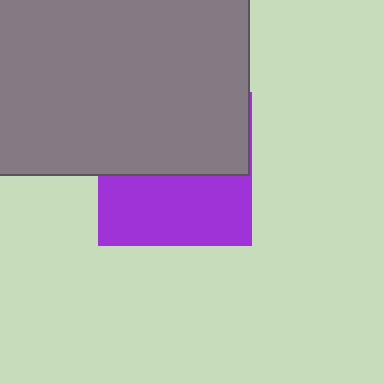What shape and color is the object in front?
The object in front is a gray rectangle.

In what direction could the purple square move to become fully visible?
The purple square could move down. That would shift it out from behind the gray rectangle entirely.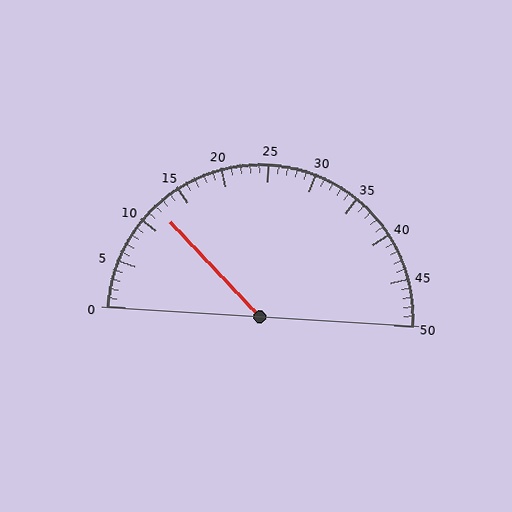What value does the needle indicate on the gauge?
The needle indicates approximately 12.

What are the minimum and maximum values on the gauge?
The gauge ranges from 0 to 50.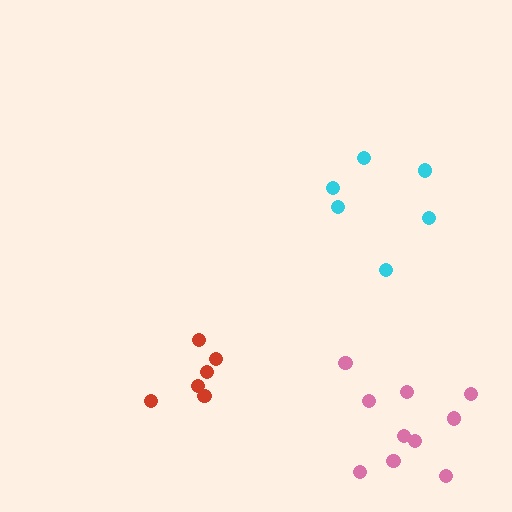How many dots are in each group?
Group 1: 6 dots, Group 2: 6 dots, Group 3: 10 dots (22 total).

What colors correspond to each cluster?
The clusters are colored: cyan, red, pink.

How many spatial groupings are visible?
There are 3 spatial groupings.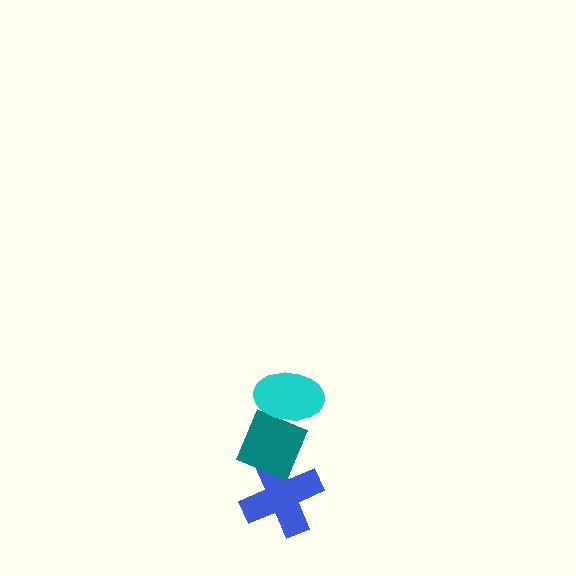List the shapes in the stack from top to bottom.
From top to bottom: the cyan ellipse, the teal diamond, the blue cross.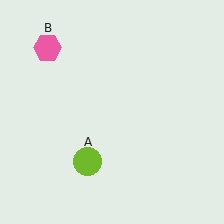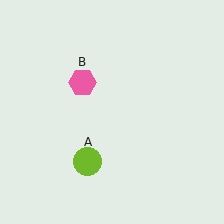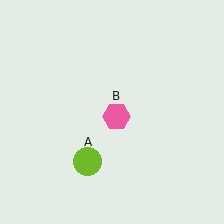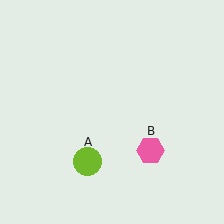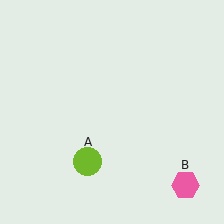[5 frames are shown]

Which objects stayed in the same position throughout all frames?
Lime circle (object A) remained stationary.